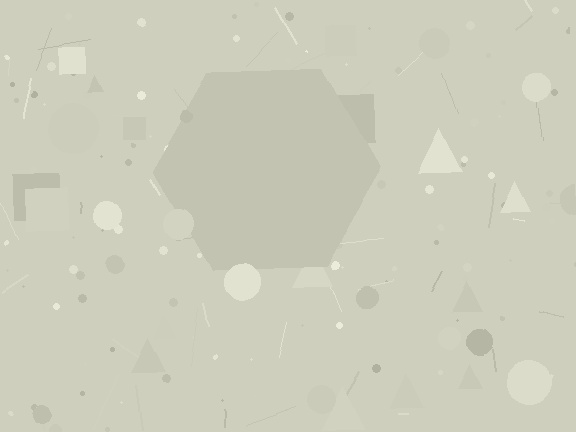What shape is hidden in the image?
A hexagon is hidden in the image.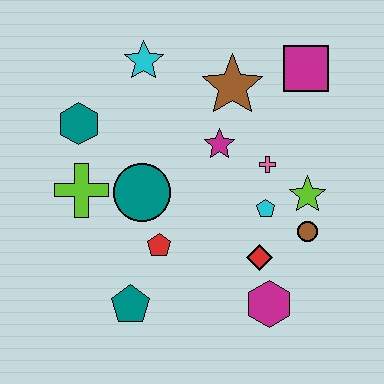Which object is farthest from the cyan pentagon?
The teal hexagon is farthest from the cyan pentagon.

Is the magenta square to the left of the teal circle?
No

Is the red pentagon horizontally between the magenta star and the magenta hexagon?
No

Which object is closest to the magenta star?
The pink cross is closest to the magenta star.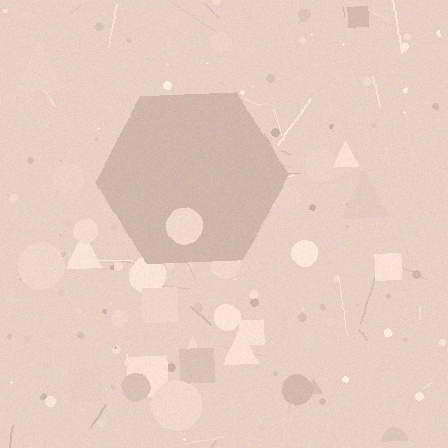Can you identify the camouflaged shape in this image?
The camouflaged shape is a hexagon.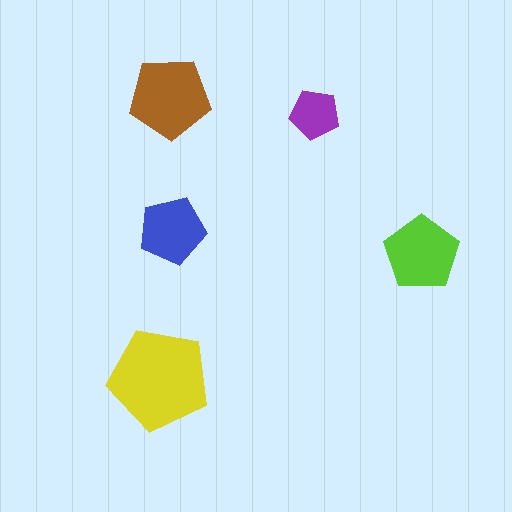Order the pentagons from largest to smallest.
the yellow one, the brown one, the lime one, the blue one, the purple one.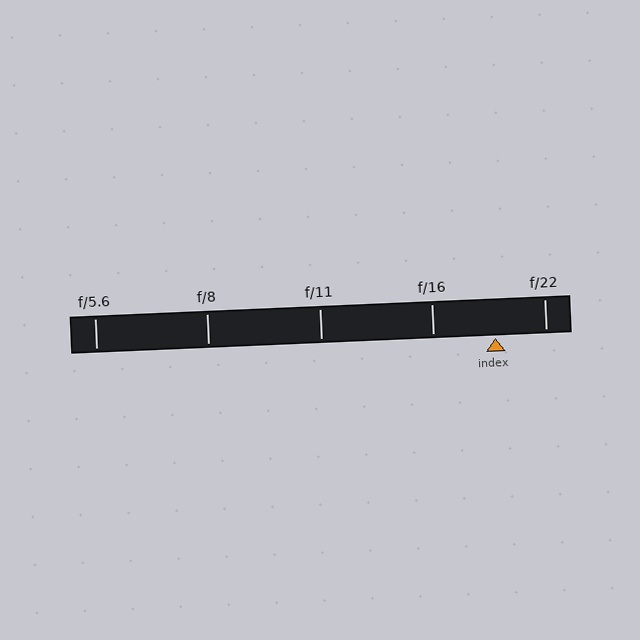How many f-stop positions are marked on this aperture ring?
There are 5 f-stop positions marked.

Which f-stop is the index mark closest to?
The index mark is closest to f/22.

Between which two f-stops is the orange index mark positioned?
The index mark is between f/16 and f/22.